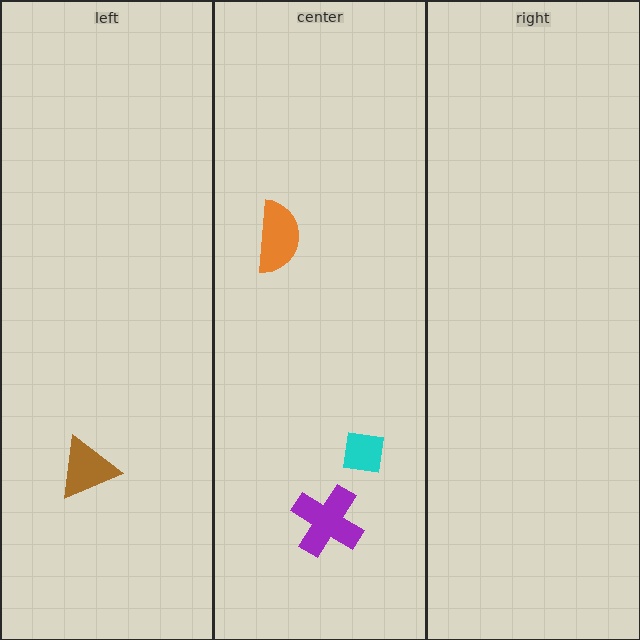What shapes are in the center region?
The orange semicircle, the purple cross, the cyan square.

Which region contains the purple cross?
The center region.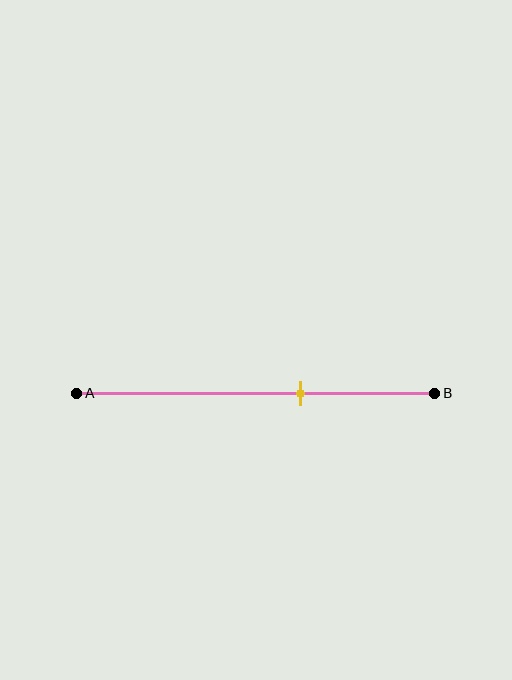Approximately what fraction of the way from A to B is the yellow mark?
The yellow mark is approximately 65% of the way from A to B.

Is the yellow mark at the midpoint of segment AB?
No, the mark is at about 65% from A, not at the 50% midpoint.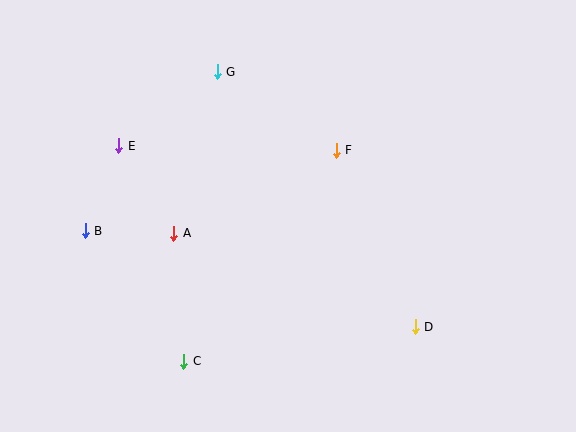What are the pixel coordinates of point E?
Point E is at (119, 146).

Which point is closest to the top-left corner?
Point E is closest to the top-left corner.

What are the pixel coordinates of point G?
Point G is at (217, 72).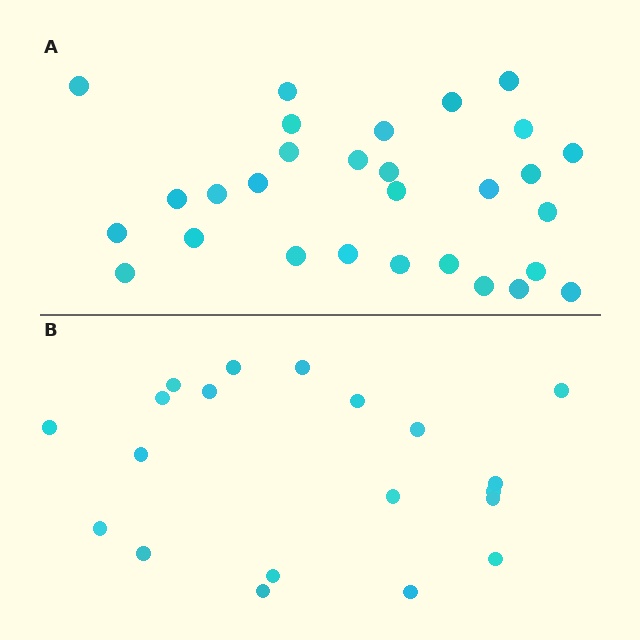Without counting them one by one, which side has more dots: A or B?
Region A (the top region) has more dots.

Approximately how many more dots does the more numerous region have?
Region A has roughly 8 or so more dots than region B.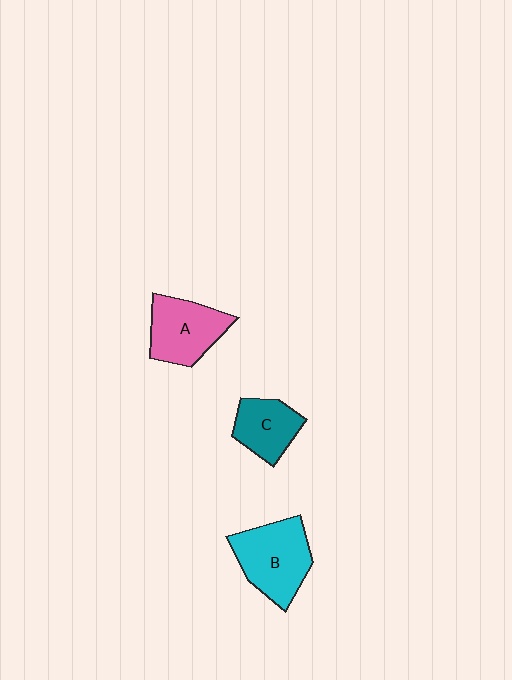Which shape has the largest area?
Shape B (cyan).